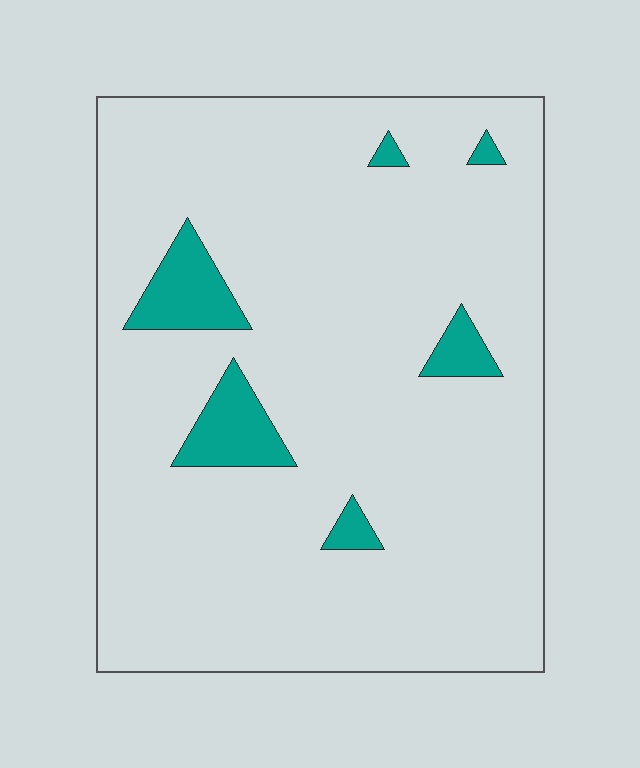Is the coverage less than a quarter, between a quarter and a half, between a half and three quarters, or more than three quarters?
Less than a quarter.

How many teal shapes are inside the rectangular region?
6.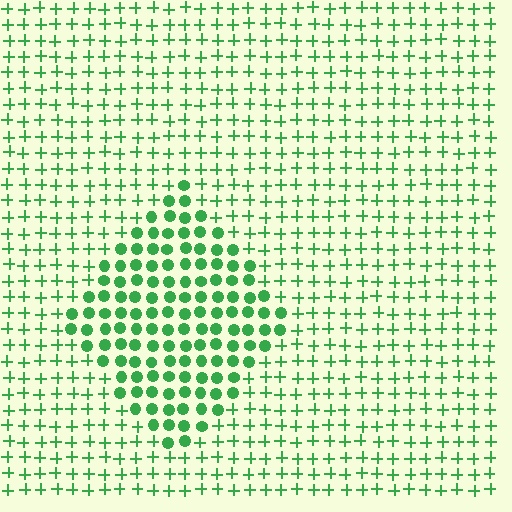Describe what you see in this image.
The image is filled with small green elements arranged in a uniform grid. A diamond-shaped region contains circles, while the surrounding area contains plus signs. The boundary is defined purely by the change in element shape.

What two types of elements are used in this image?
The image uses circles inside the diamond region and plus signs outside it.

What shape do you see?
I see a diamond.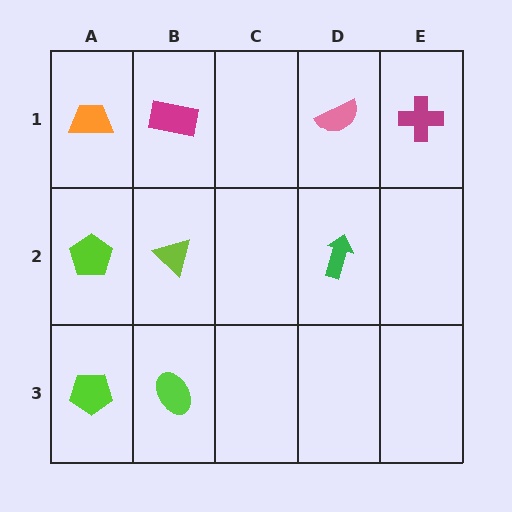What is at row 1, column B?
A magenta rectangle.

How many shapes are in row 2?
3 shapes.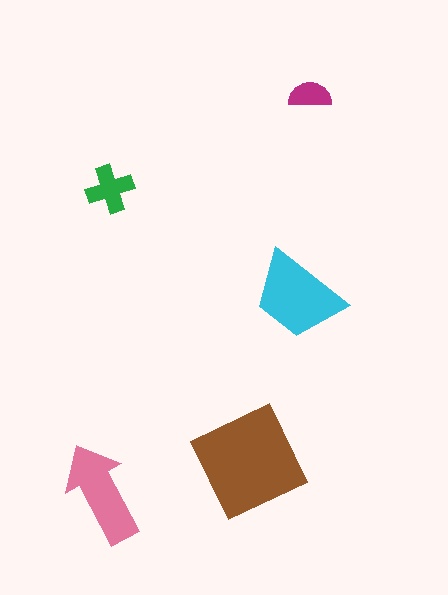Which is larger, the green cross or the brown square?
The brown square.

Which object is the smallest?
The magenta semicircle.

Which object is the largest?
The brown square.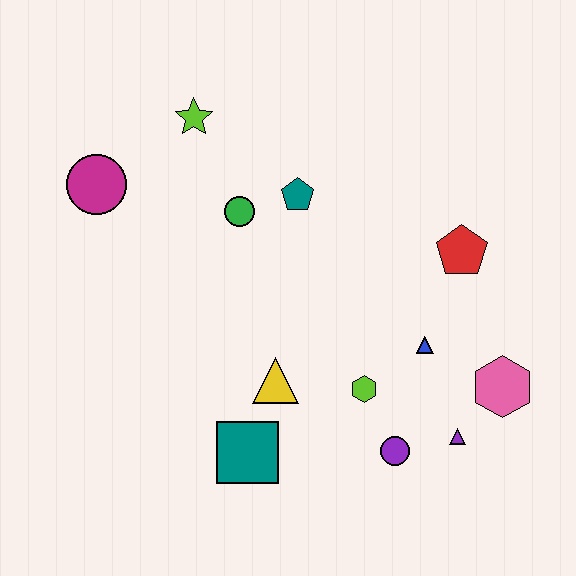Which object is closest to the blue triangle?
The lime hexagon is closest to the blue triangle.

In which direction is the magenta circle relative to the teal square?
The magenta circle is above the teal square.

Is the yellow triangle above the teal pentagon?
No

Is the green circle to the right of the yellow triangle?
No